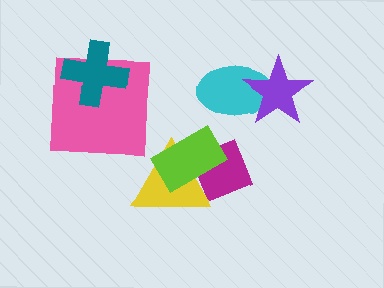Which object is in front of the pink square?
The teal cross is in front of the pink square.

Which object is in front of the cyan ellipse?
The purple star is in front of the cyan ellipse.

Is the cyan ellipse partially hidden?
Yes, it is partially covered by another shape.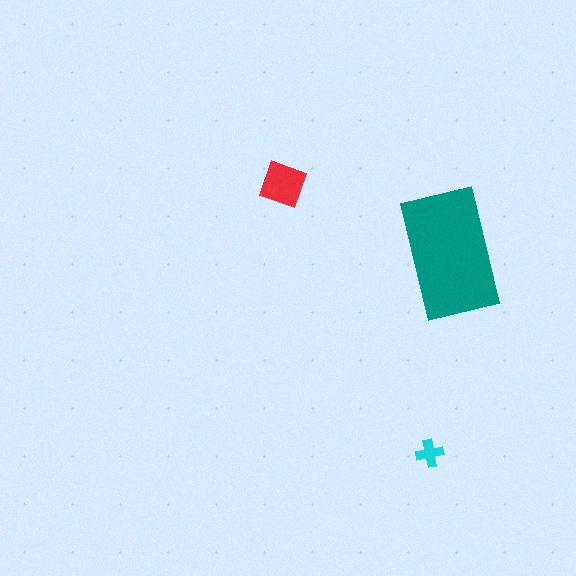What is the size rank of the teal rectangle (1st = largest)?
1st.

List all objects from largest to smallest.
The teal rectangle, the red diamond, the cyan cross.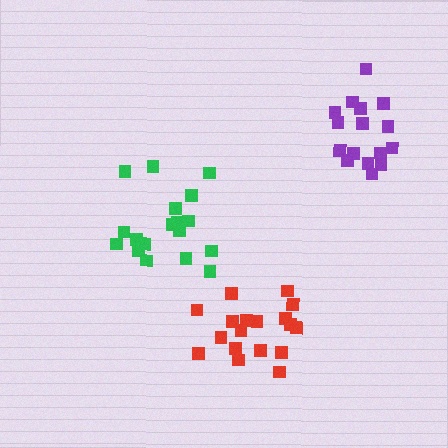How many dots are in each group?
Group 1: 18 dots, Group 2: 16 dots, Group 3: 18 dots (52 total).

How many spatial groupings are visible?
There are 3 spatial groupings.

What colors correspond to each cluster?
The clusters are colored: green, purple, red.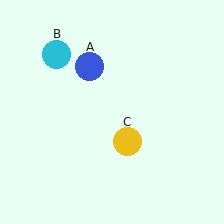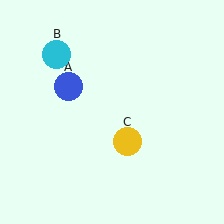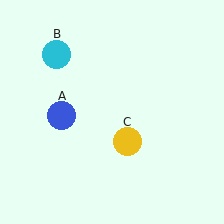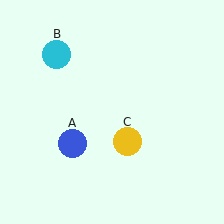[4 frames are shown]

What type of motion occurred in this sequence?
The blue circle (object A) rotated counterclockwise around the center of the scene.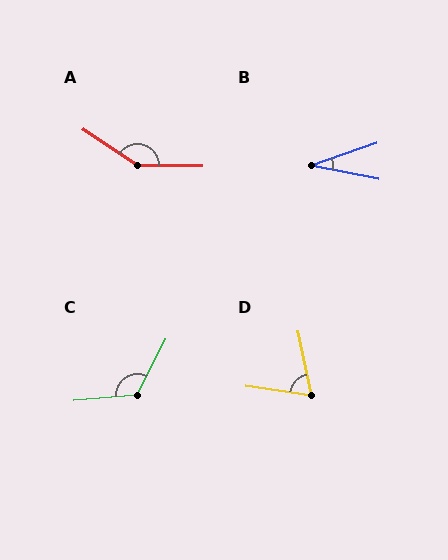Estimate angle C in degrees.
Approximately 121 degrees.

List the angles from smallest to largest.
B (30°), D (70°), C (121°), A (147°).